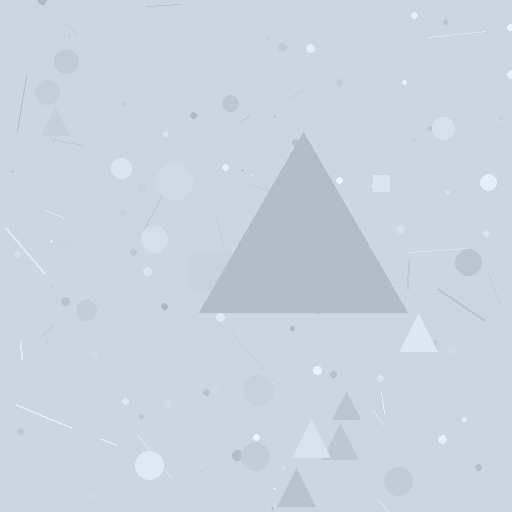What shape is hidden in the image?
A triangle is hidden in the image.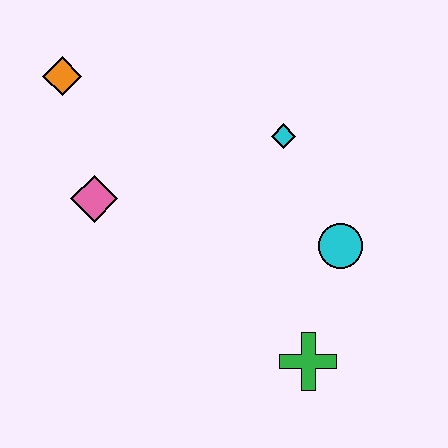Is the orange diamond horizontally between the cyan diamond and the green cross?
No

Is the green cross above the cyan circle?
No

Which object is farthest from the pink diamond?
The green cross is farthest from the pink diamond.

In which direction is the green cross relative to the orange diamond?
The green cross is below the orange diamond.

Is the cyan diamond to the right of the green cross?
No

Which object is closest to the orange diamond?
The pink diamond is closest to the orange diamond.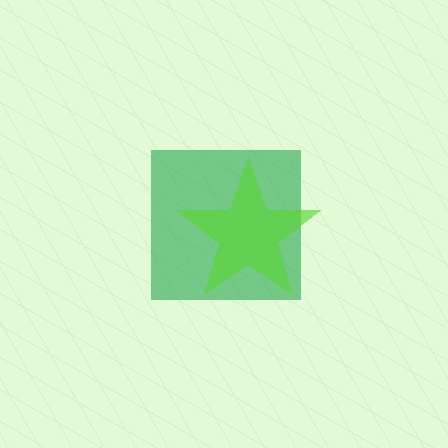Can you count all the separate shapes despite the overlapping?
Yes, there are 2 separate shapes.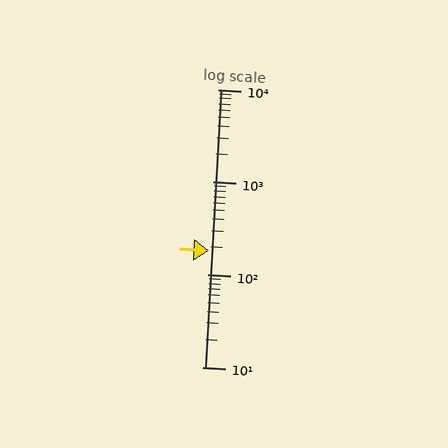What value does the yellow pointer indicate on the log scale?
The pointer indicates approximately 180.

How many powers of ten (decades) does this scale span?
The scale spans 3 decades, from 10 to 10000.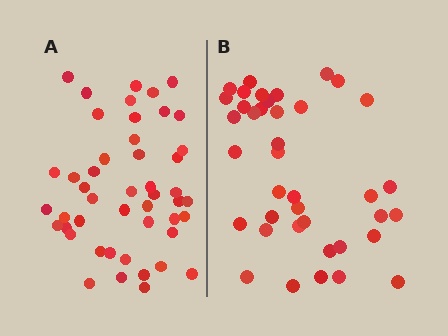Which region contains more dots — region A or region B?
Region A (the left region) has more dots.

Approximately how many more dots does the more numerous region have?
Region A has roughly 8 or so more dots than region B.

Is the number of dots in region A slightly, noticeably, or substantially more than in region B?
Region A has only slightly more — the two regions are fairly close. The ratio is roughly 1.2 to 1.